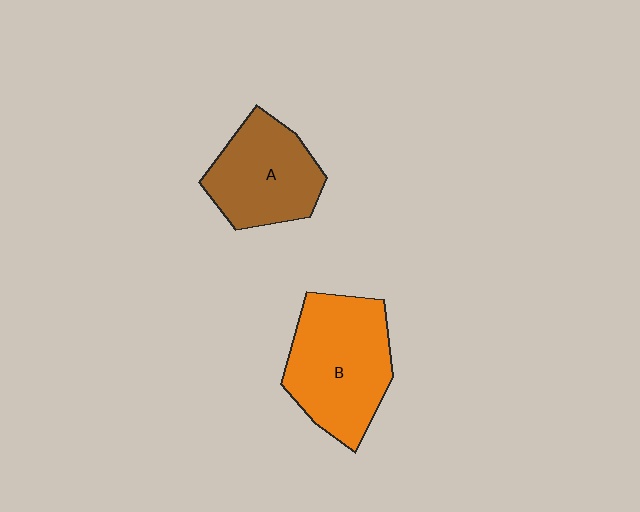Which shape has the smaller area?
Shape A (brown).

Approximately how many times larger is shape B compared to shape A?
Approximately 1.3 times.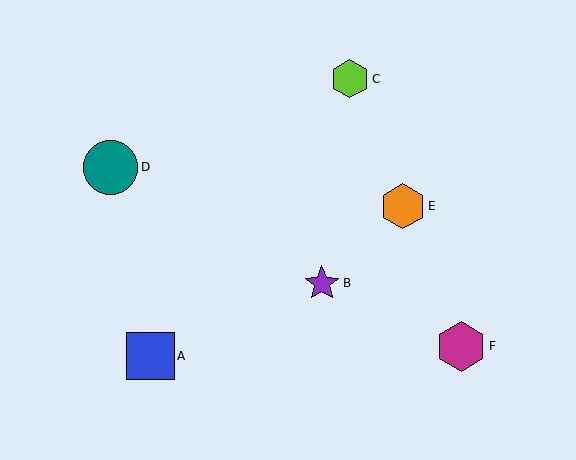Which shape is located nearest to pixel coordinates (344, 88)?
The lime hexagon (labeled C) at (350, 79) is nearest to that location.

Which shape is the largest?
The teal circle (labeled D) is the largest.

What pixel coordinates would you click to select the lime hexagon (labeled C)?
Click at (350, 79) to select the lime hexagon C.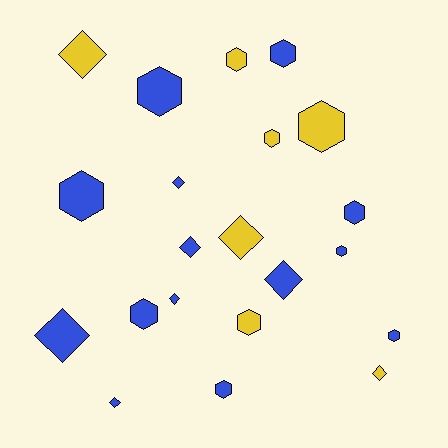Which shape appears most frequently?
Hexagon, with 12 objects.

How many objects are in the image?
There are 21 objects.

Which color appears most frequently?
Blue, with 14 objects.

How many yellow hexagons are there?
There are 4 yellow hexagons.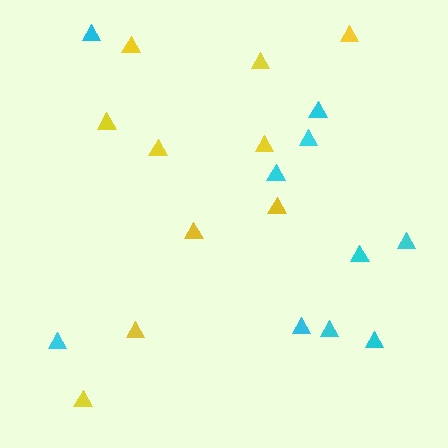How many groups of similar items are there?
There are 2 groups: one group of yellow triangles (10) and one group of cyan triangles (10).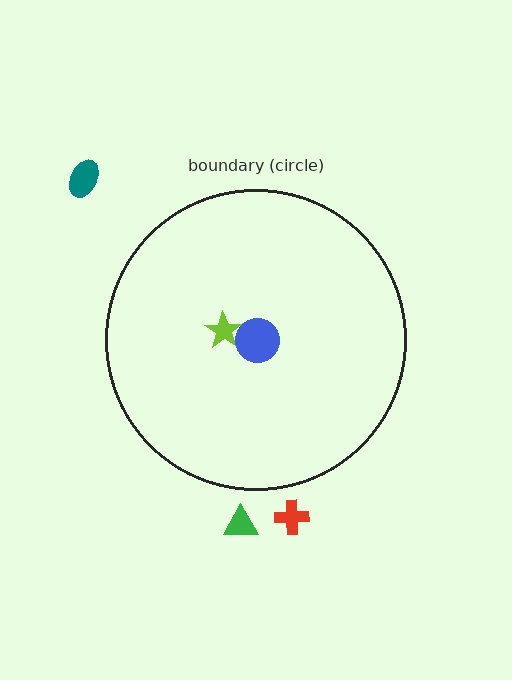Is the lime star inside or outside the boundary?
Inside.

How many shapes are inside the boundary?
3 inside, 3 outside.